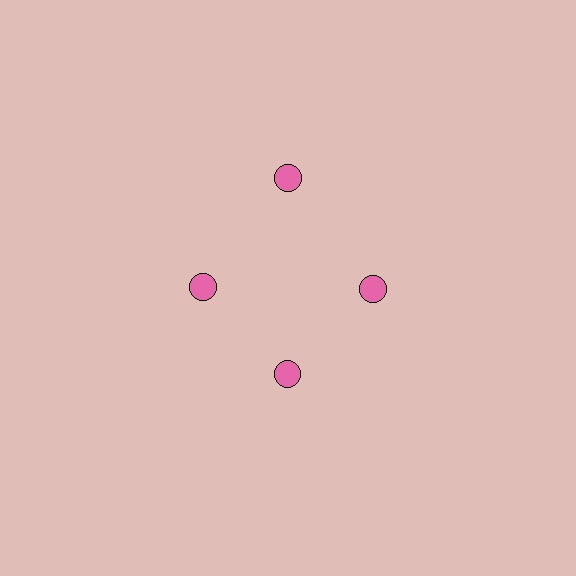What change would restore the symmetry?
The symmetry would be restored by moving it inward, back onto the ring so that all 4 circles sit at equal angles and equal distance from the center.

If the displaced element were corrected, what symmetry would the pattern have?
It would have 4-fold rotational symmetry — the pattern would map onto itself every 90 degrees.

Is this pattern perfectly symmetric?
No. The 4 pink circles are arranged in a ring, but one element near the 12 o'clock position is pushed outward from the center, breaking the 4-fold rotational symmetry.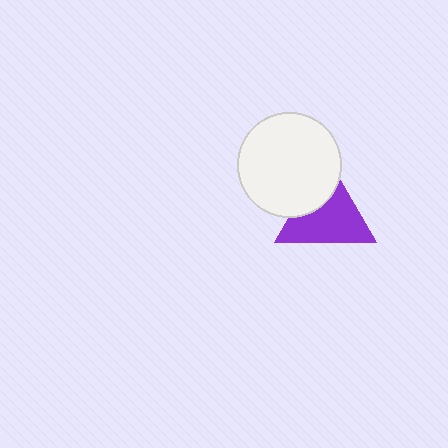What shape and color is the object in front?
The object in front is a white circle.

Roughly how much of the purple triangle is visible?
Most of it is visible (roughly 70%).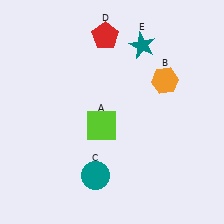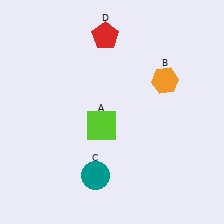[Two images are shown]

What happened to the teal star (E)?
The teal star (E) was removed in Image 2. It was in the top-right area of Image 1.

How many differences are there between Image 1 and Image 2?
There is 1 difference between the two images.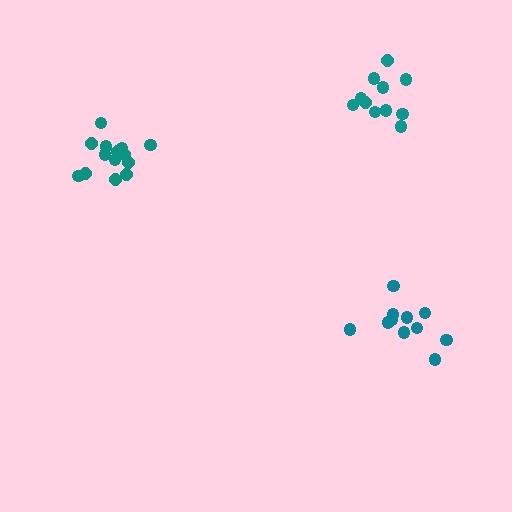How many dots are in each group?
Group 1: 14 dots, Group 2: 11 dots, Group 3: 11 dots (36 total).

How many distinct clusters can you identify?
There are 3 distinct clusters.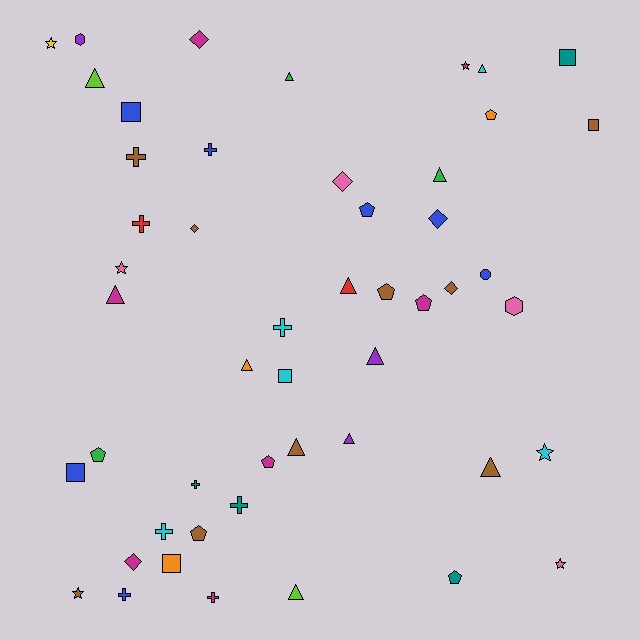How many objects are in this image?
There are 50 objects.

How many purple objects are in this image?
There are 3 purple objects.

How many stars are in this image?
There are 6 stars.